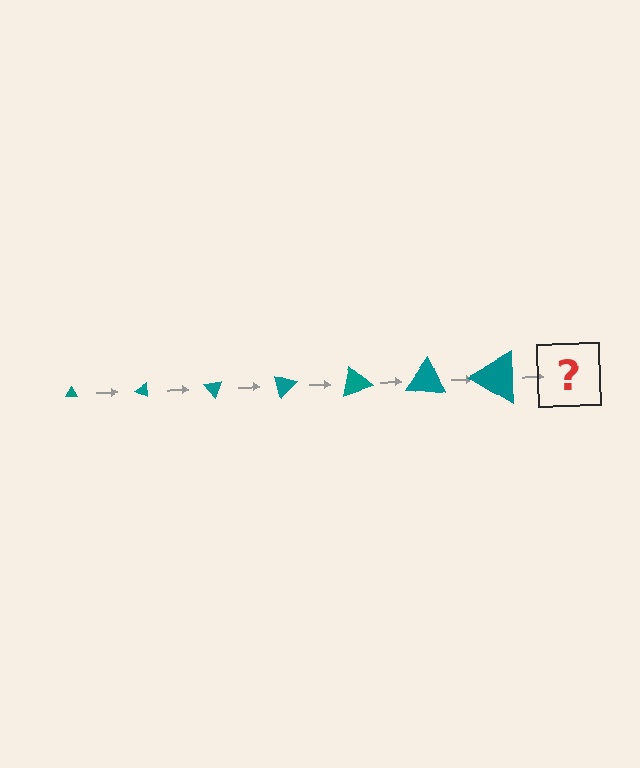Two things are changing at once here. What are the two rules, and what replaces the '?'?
The two rules are that the triangle grows larger each step and it rotates 25 degrees each step. The '?' should be a triangle, larger than the previous one and rotated 175 degrees from the start.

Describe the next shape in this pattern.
It should be a triangle, larger than the previous one and rotated 175 degrees from the start.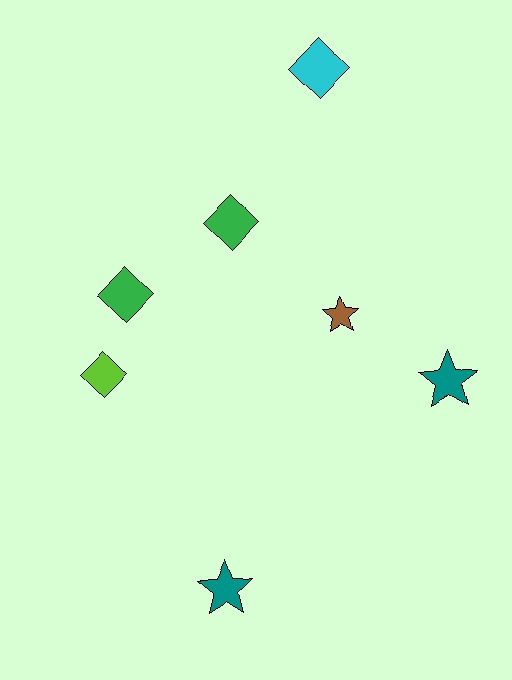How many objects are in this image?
There are 7 objects.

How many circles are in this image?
There are no circles.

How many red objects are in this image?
There are no red objects.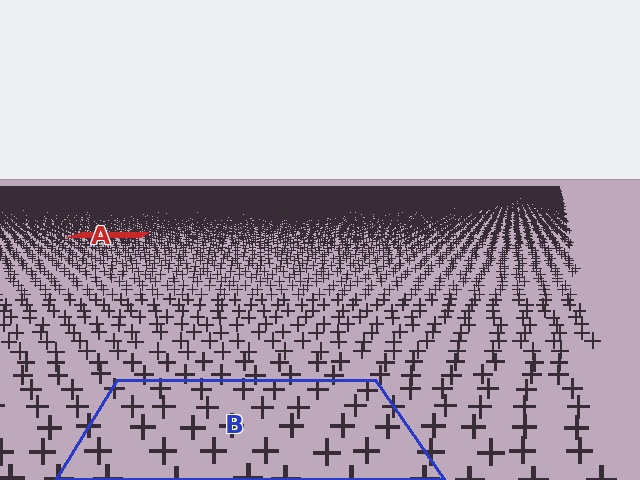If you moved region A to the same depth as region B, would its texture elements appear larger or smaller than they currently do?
They would appear larger. At a closer depth, the same texture elements are projected at a bigger on-screen size.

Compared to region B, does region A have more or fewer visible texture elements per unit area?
Region A has more texture elements per unit area — they are packed more densely because it is farther away.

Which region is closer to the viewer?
Region B is closer. The texture elements there are larger and more spread out.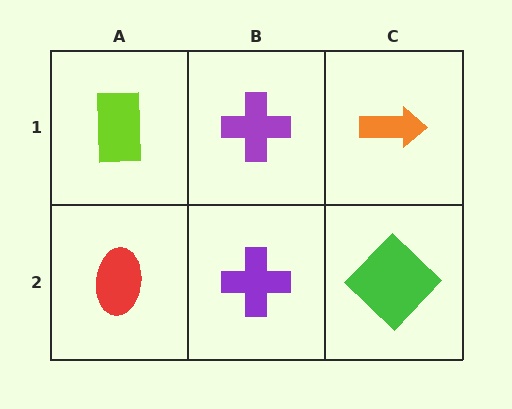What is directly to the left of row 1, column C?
A purple cross.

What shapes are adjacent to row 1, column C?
A green diamond (row 2, column C), a purple cross (row 1, column B).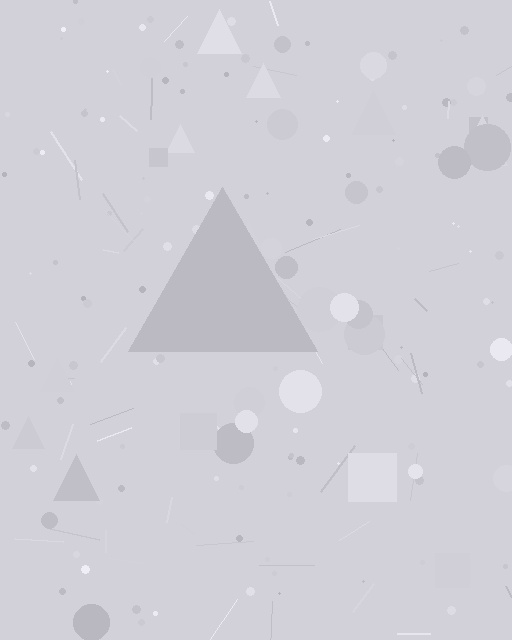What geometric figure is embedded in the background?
A triangle is embedded in the background.